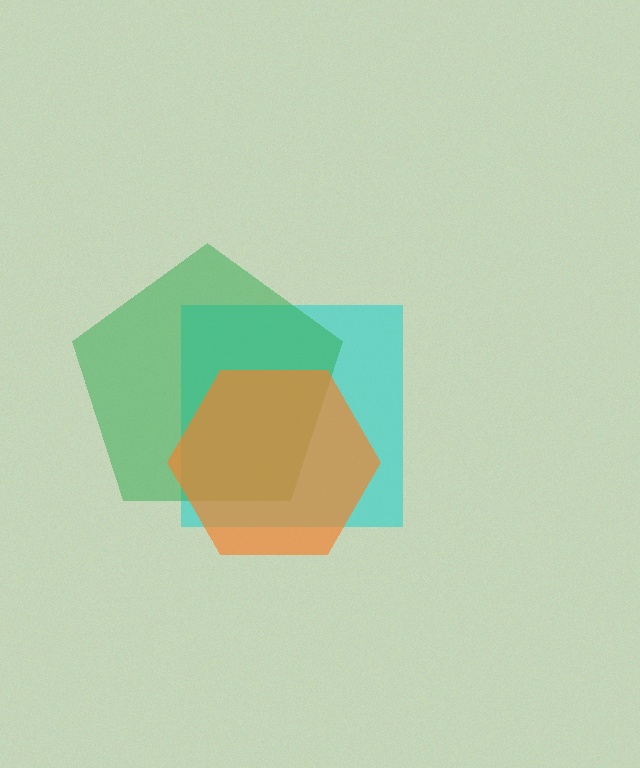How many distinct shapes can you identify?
There are 3 distinct shapes: a cyan square, a green pentagon, an orange hexagon.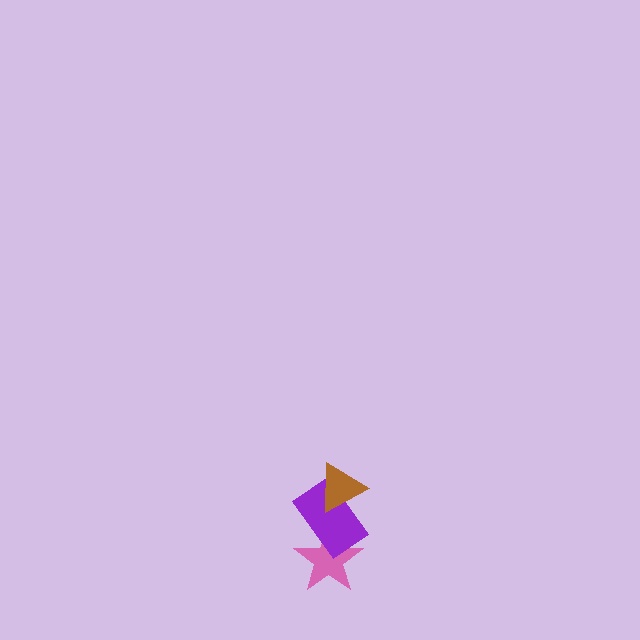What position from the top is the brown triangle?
The brown triangle is 1st from the top.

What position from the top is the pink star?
The pink star is 3rd from the top.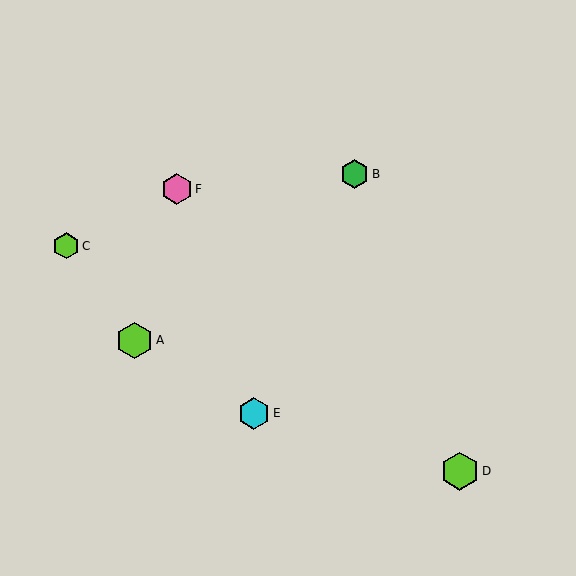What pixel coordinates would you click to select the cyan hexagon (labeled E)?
Click at (254, 413) to select the cyan hexagon E.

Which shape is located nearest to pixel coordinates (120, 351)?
The lime hexagon (labeled A) at (135, 340) is nearest to that location.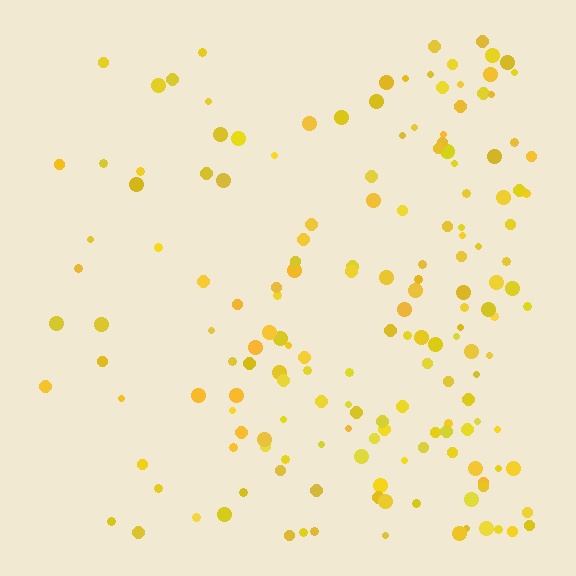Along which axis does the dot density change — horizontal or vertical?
Horizontal.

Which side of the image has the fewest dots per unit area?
The left.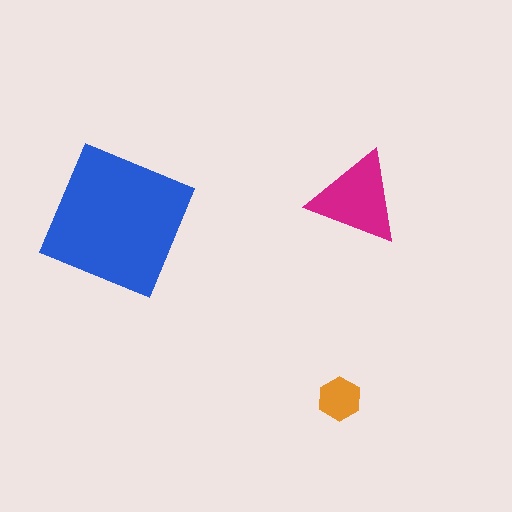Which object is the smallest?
The orange hexagon.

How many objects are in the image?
There are 3 objects in the image.